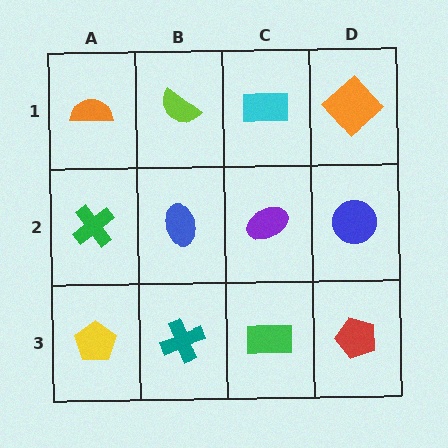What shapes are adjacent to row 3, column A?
A green cross (row 2, column A), a teal cross (row 3, column B).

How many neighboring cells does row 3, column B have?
3.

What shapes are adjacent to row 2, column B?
A lime semicircle (row 1, column B), a teal cross (row 3, column B), a green cross (row 2, column A), a purple ellipse (row 2, column C).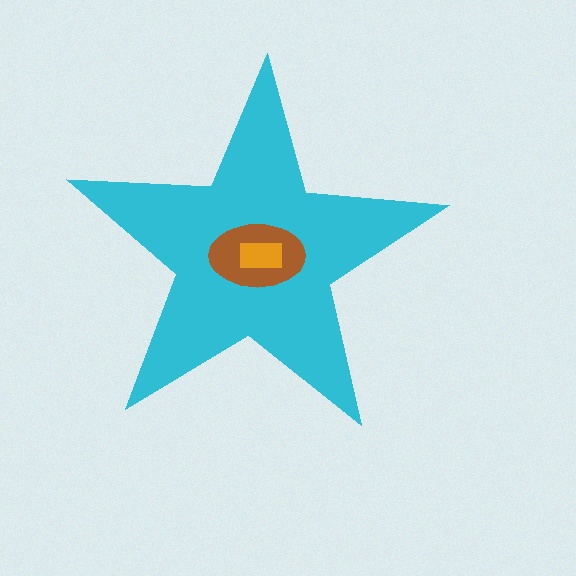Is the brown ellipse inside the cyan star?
Yes.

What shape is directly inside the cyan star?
The brown ellipse.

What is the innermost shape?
The orange rectangle.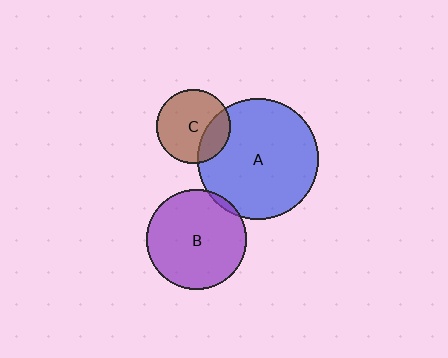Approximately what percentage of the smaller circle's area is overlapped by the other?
Approximately 5%.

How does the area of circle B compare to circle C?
Approximately 1.9 times.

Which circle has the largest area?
Circle A (blue).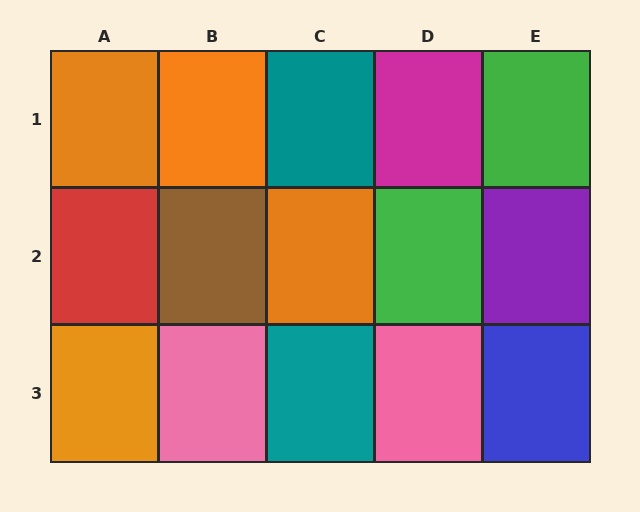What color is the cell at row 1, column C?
Teal.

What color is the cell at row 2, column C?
Orange.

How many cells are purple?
1 cell is purple.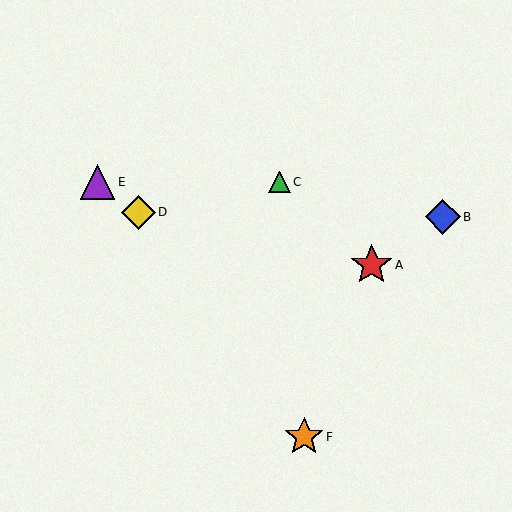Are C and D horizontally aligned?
No, C is at y≈182 and D is at y≈212.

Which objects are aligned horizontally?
Objects C, E are aligned horizontally.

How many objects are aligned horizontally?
2 objects (C, E) are aligned horizontally.